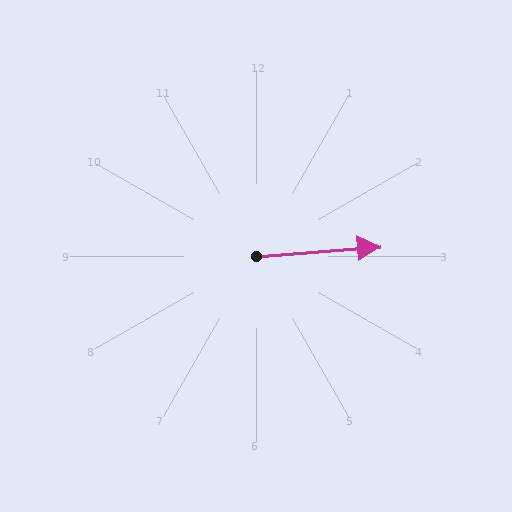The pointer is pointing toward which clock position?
Roughly 3 o'clock.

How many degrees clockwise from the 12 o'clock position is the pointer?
Approximately 85 degrees.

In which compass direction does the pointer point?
East.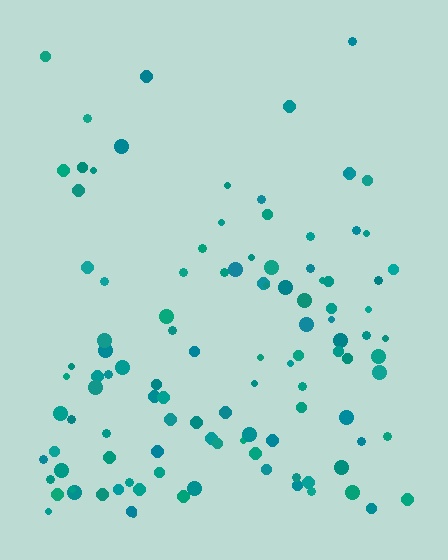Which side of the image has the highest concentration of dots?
The bottom.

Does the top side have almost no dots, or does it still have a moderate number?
Still a moderate number, just noticeably fewer than the bottom.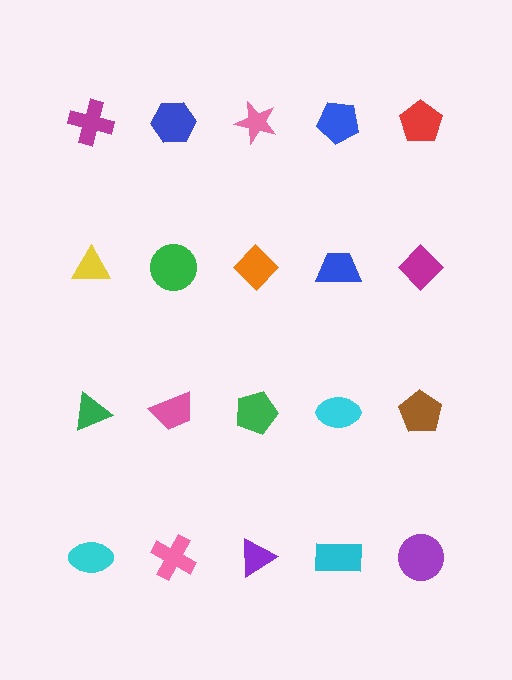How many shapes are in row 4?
5 shapes.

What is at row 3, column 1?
A green triangle.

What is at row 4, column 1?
A cyan ellipse.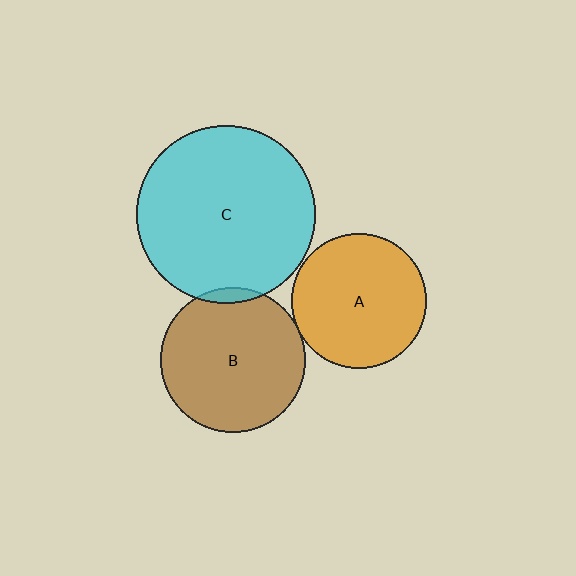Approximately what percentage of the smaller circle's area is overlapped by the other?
Approximately 5%.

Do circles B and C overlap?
Yes.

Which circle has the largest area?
Circle C (cyan).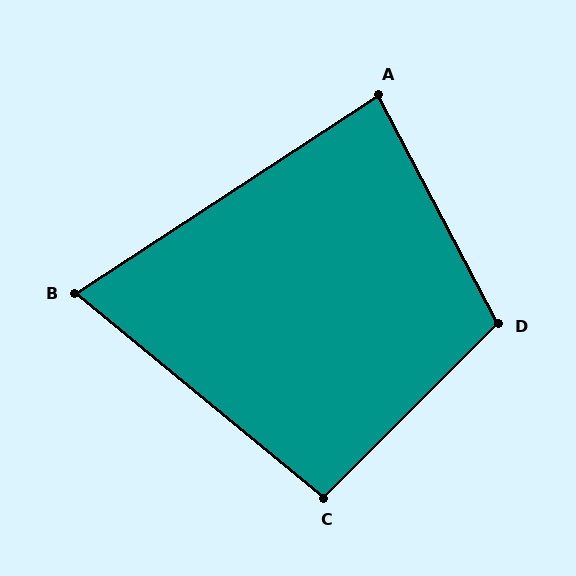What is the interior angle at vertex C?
Approximately 96 degrees (obtuse).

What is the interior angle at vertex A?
Approximately 84 degrees (acute).